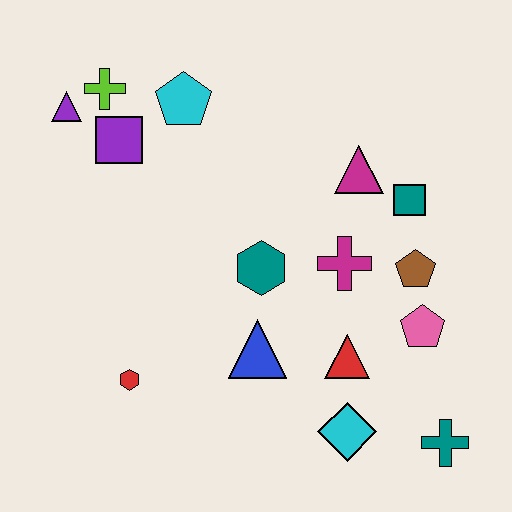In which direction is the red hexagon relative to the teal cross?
The red hexagon is to the left of the teal cross.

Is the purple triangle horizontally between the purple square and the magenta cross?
No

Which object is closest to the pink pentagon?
The brown pentagon is closest to the pink pentagon.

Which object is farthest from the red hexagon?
The teal square is farthest from the red hexagon.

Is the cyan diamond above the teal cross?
Yes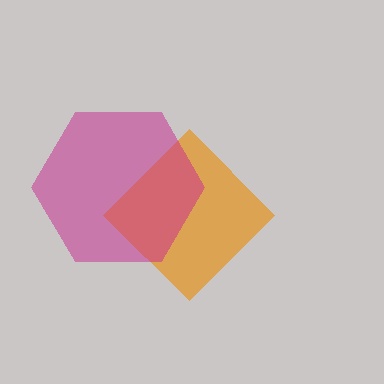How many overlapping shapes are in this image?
There are 2 overlapping shapes in the image.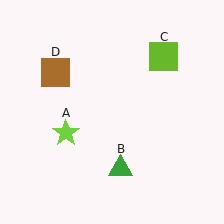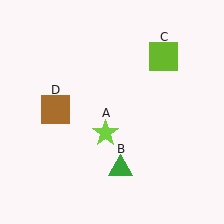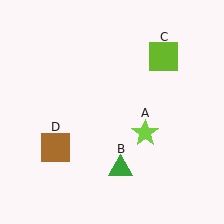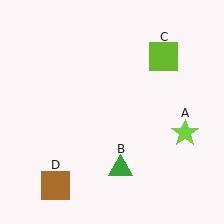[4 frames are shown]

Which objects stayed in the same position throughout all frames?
Green triangle (object B) and lime square (object C) remained stationary.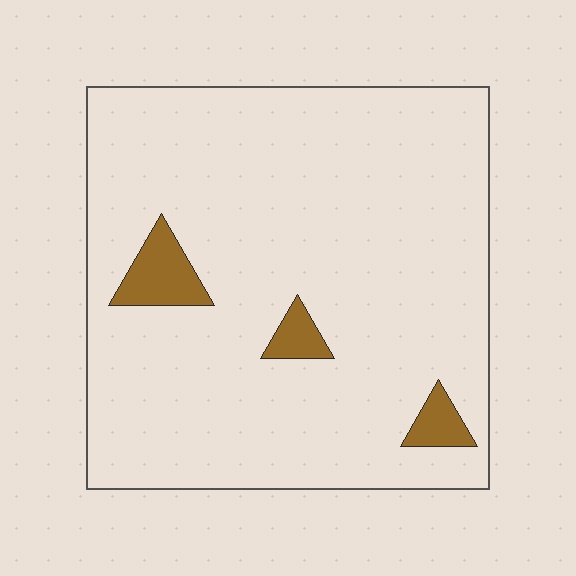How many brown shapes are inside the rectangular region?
3.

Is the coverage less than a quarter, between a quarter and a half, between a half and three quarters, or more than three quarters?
Less than a quarter.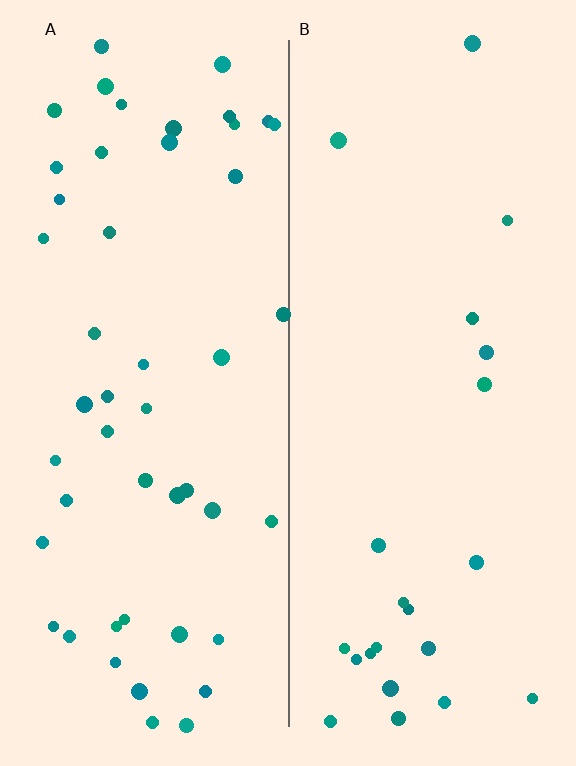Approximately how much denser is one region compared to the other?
Approximately 2.2× — region A over region B.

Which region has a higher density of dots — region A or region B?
A (the left).